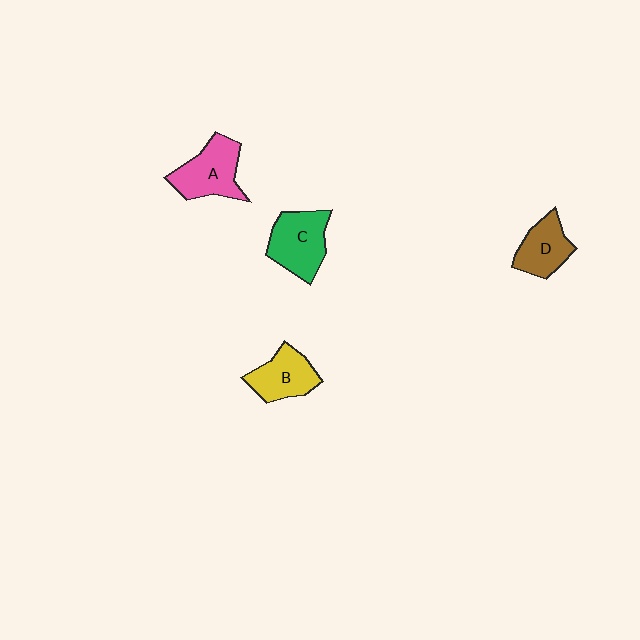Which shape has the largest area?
Shape C (green).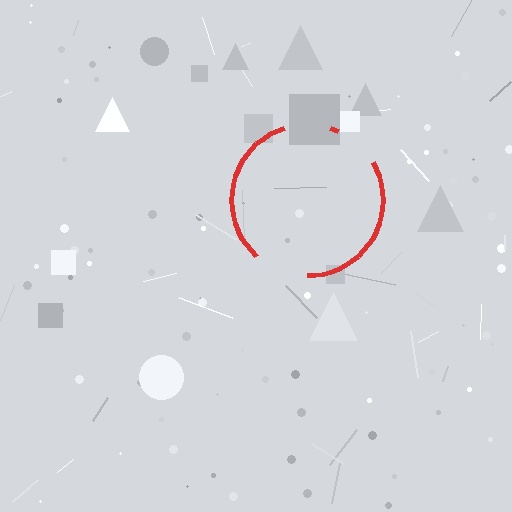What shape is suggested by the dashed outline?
The dashed outline suggests a circle.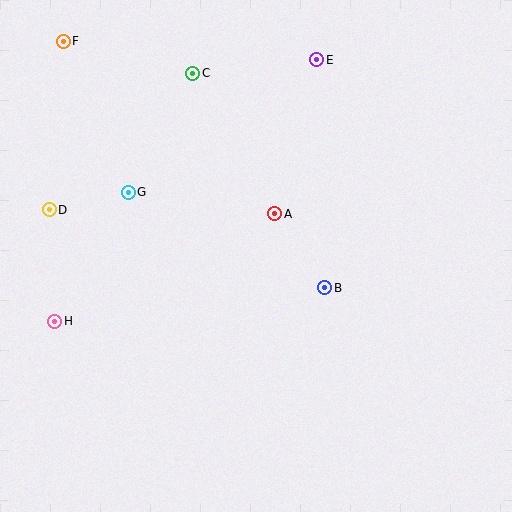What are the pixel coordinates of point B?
Point B is at (325, 288).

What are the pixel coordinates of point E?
Point E is at (317, 60).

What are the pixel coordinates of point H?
Point H is at (55, 321).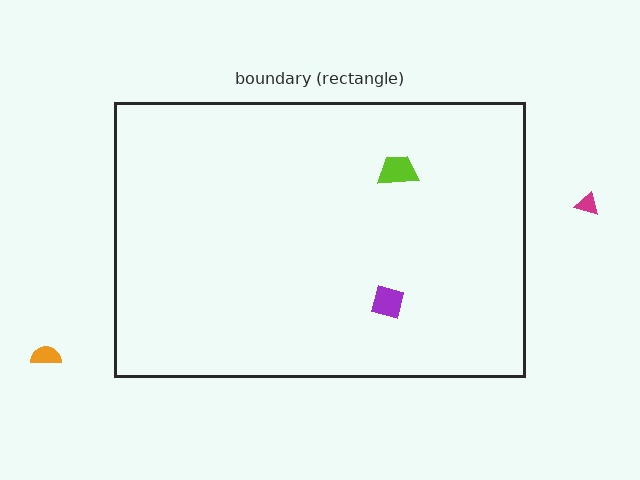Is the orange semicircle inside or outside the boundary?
Outside.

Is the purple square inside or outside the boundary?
Inside.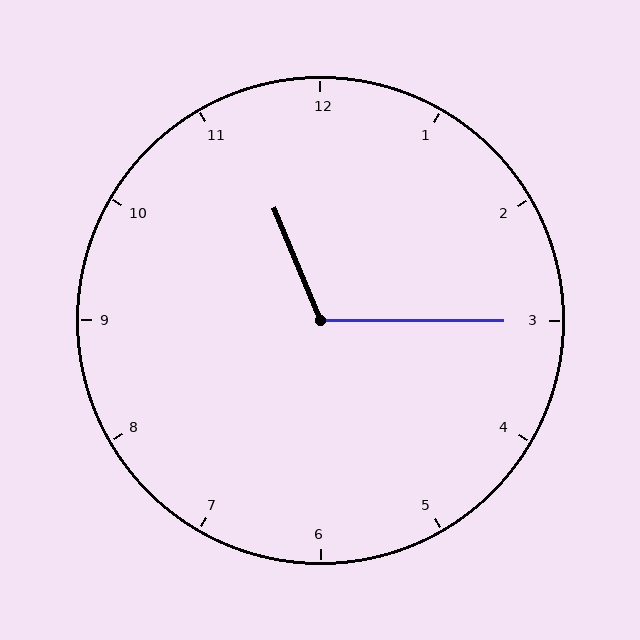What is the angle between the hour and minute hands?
Approximately 112 degrees.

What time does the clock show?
11:15.